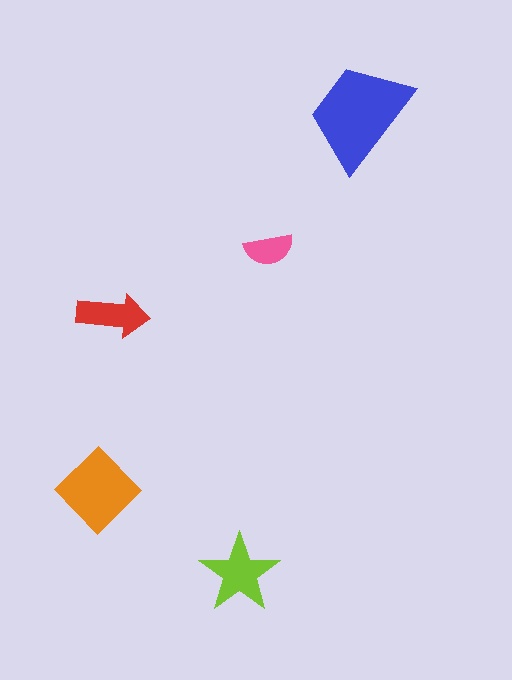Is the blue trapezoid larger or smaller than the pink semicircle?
Larger.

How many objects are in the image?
There are 5 objects in the image.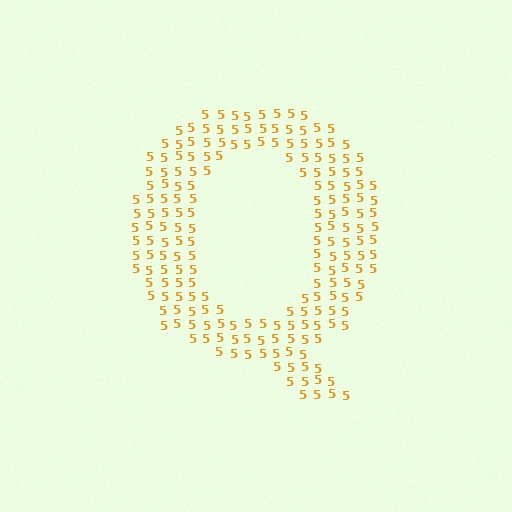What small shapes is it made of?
It is made of small digit 5's.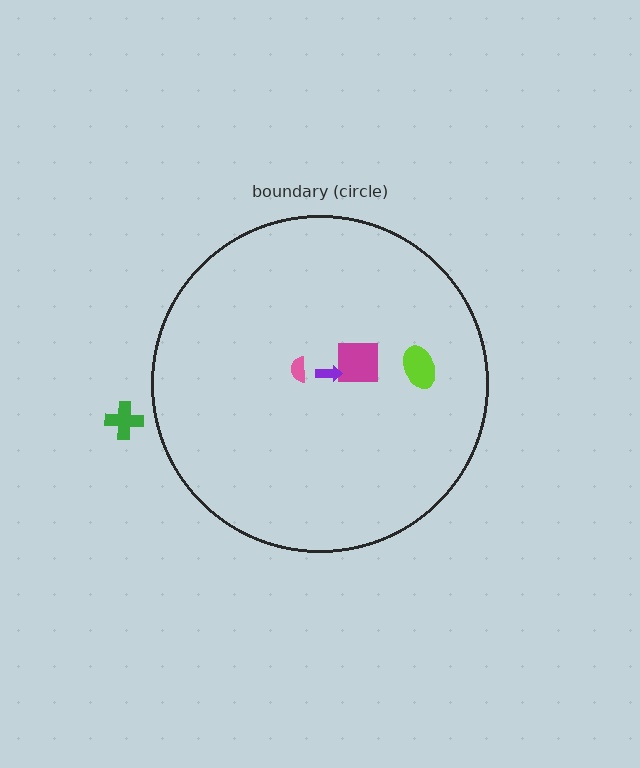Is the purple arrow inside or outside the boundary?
Inside.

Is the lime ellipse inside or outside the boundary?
Inside.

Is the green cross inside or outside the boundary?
Outside.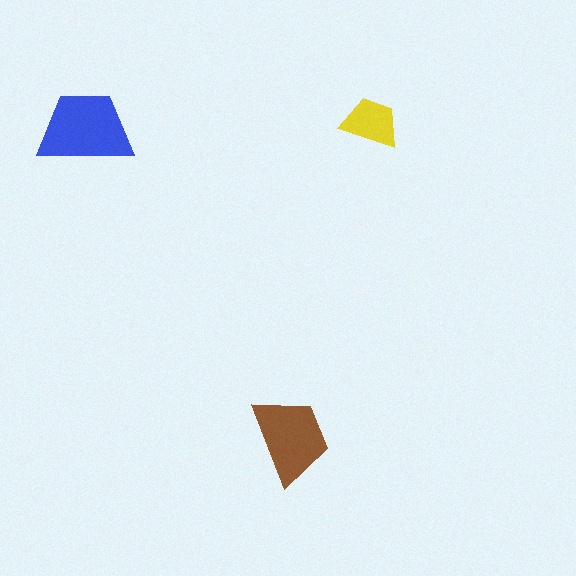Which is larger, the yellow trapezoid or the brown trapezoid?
The brown one.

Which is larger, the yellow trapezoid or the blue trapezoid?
The blue one.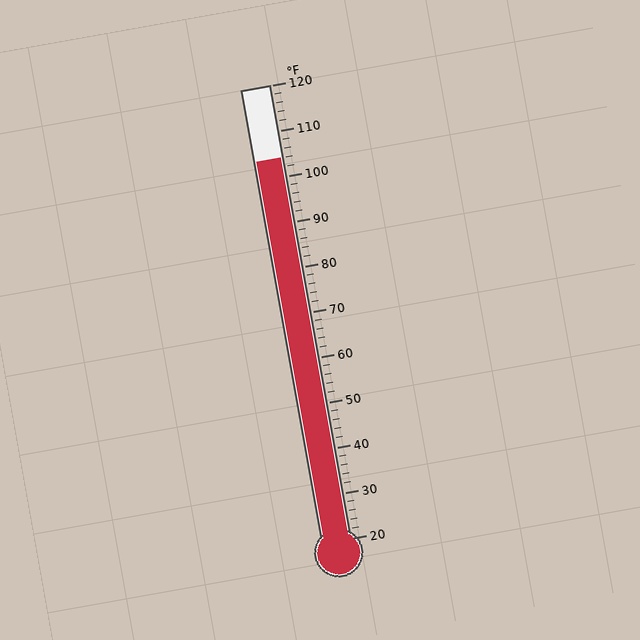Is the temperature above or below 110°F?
The temperature is below 110°F.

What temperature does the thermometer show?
The thermometer shows approximately 104°F.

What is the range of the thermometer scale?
The thermometer scale ranges from 20°F to 120°F.